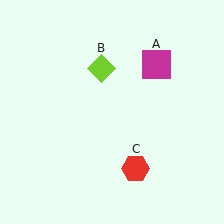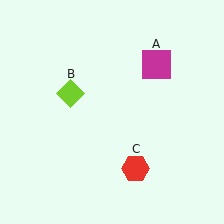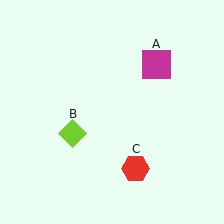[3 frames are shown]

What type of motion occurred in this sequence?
The lime diamond (object B) rotated counterclockwise around the center of the scene.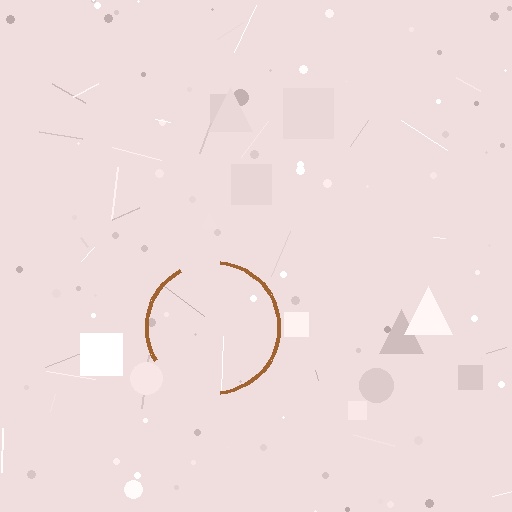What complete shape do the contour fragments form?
The contour fragments form a circle.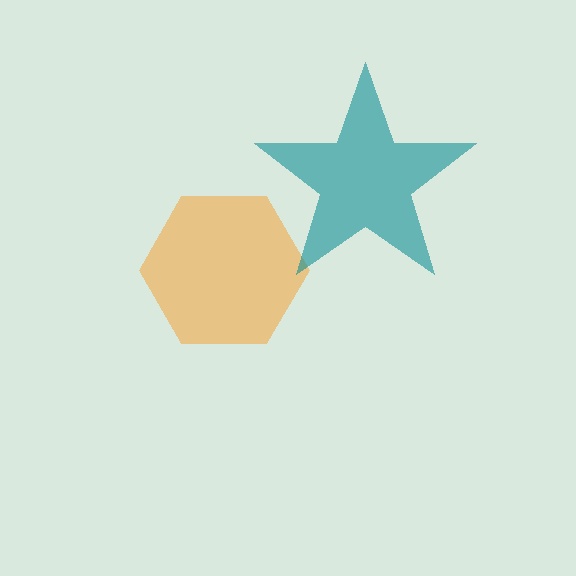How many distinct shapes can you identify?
There are 2 distinct shapes: an orange hexagon, a teal star.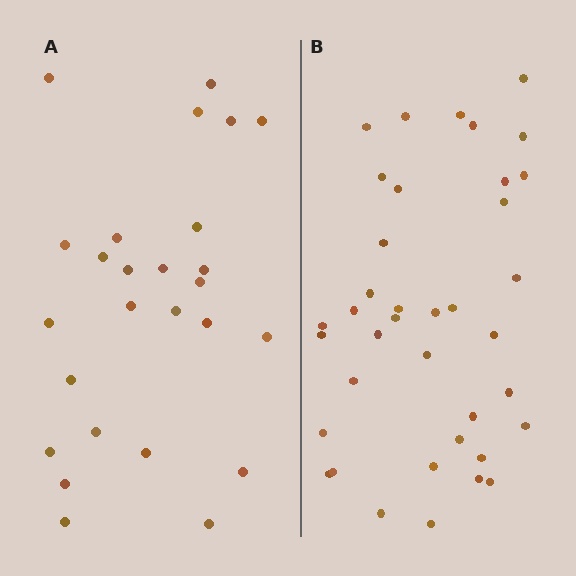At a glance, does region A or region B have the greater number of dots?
Region B (the right region) has more dots.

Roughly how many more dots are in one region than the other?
Region B has roughly 12 or so more dots than region A.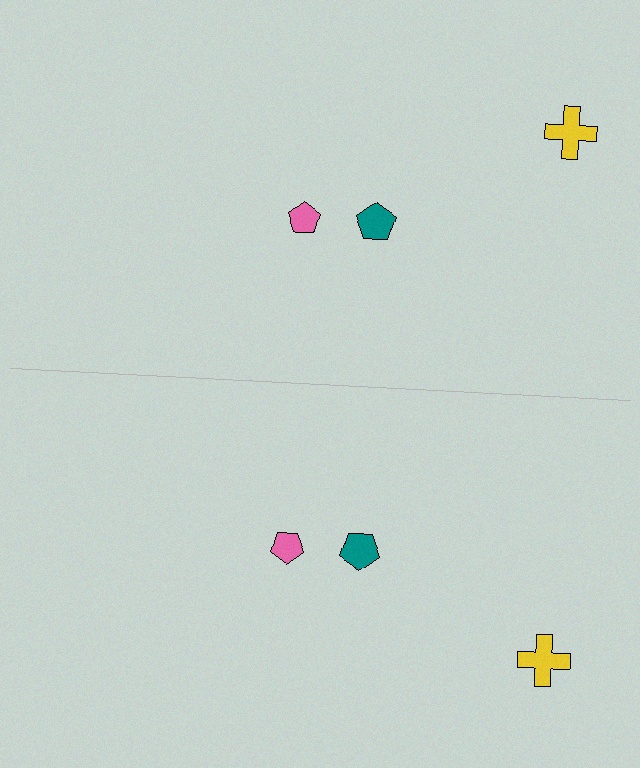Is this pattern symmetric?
Yes, this pattern has bilateral (reflection) symmetry.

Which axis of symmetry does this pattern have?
The pattern has a horizontal axis of symmetry running through the center of the image.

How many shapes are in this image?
There are 6 shapes in this image.